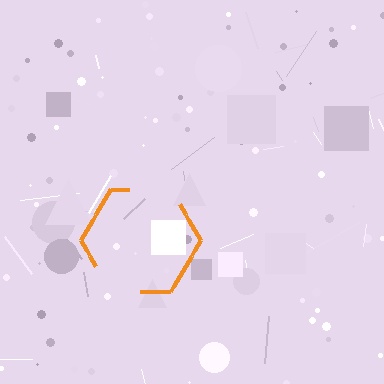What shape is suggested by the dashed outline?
The dashed outline suggests a hexagon.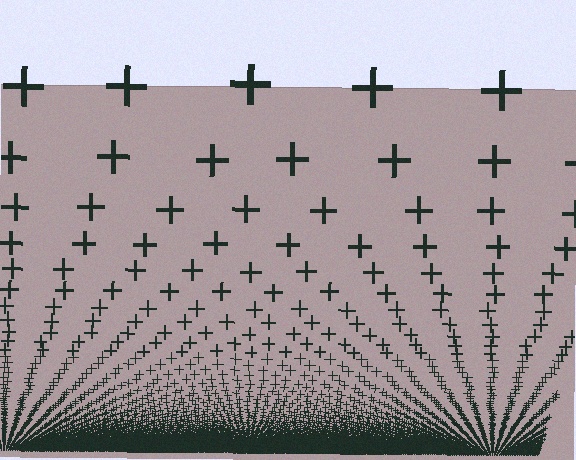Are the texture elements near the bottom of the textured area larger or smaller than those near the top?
Smaller. The gradient is inverted — elements near the bottom are smaller and denser.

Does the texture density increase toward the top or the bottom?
Density increases toward the bottom.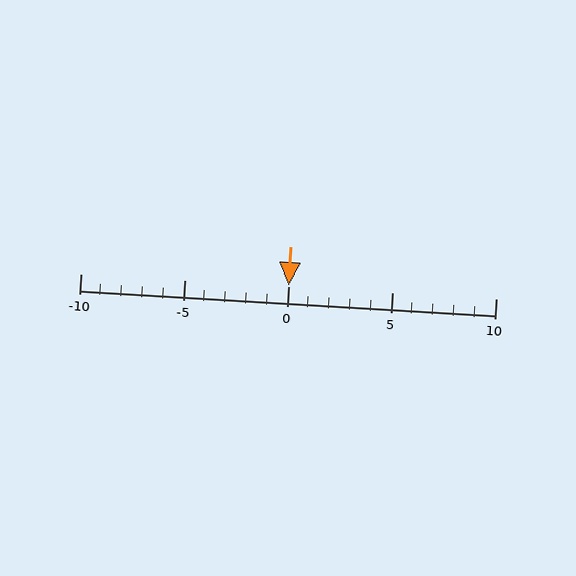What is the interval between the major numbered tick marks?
The major tick marks are spaced 5 units apart.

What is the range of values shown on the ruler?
The ruler shows values from -10 to 10.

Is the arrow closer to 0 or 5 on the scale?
The arrow is closer to 0.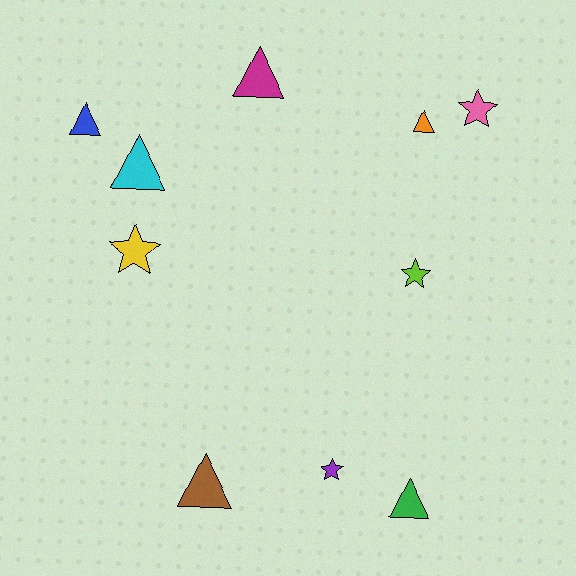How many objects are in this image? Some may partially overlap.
There are 10 objects.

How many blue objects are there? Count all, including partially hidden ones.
There is 1 blue object.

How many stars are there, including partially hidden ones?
There are 4 stars.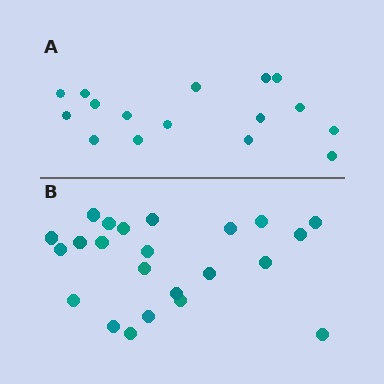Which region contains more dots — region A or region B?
Region B (the bottom region) has more dots.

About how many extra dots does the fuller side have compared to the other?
Region B has roughly 8 or so more dots than region A.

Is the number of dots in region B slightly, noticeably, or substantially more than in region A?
Region B has noticeably more, but not dramatically so. The ratio is roughly 1.4 to 1.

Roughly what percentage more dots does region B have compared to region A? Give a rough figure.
About 45% more.